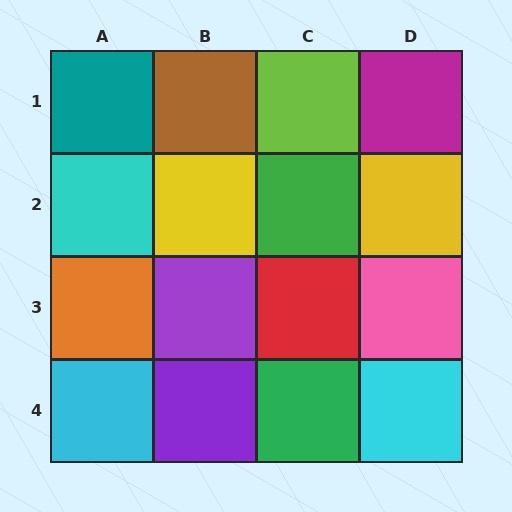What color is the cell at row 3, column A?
Orange.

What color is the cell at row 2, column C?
Green.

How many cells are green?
2 cells are green.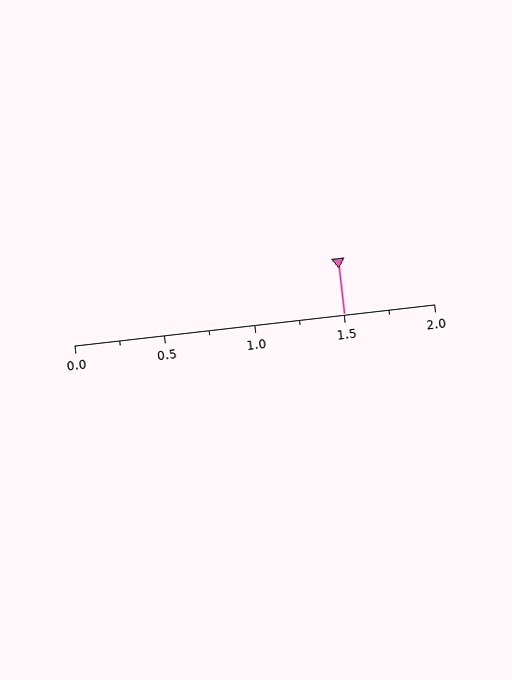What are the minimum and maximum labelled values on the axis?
The axis runs from 0.0 to 2.0.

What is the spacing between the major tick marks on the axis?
The major ticks are spaced 0.5 apart.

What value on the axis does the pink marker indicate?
The marker indicates approximately 1.5.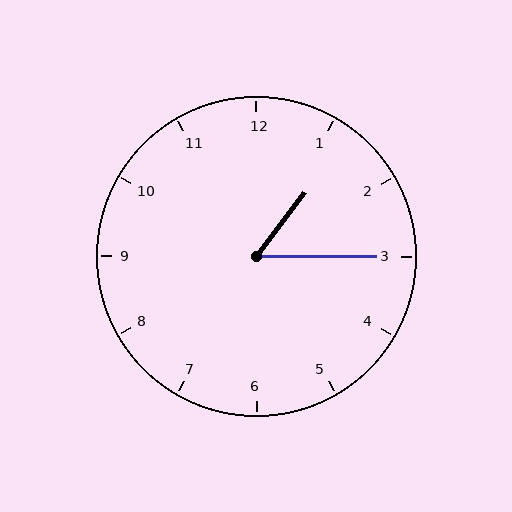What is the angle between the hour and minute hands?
Approximately 52 degrees.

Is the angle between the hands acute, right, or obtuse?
It is acute.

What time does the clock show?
1:15.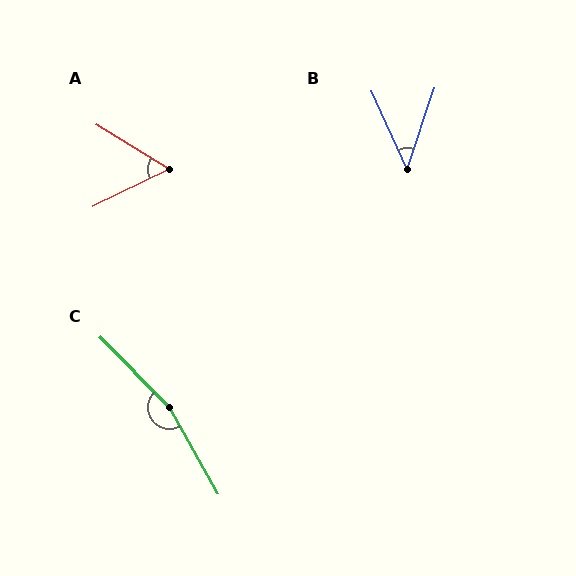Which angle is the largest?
C, at approximately 165 degrees.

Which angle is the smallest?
B, at approximately 43 degrees.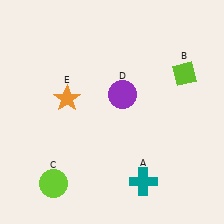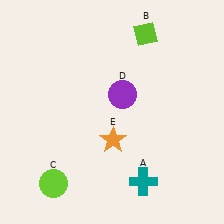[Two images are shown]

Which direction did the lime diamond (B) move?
The lime diamond (B) moved up.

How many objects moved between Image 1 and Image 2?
2 objects moved between the two images.